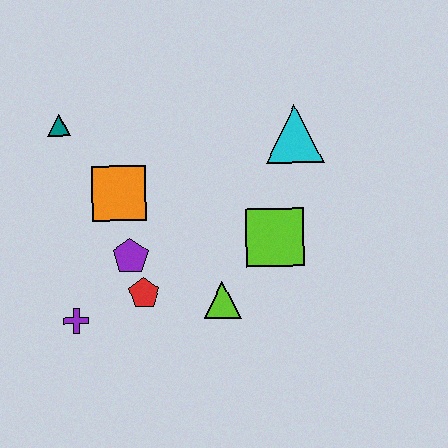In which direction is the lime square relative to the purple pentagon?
The lime square is to the right of the purple pentagon.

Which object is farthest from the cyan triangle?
The purple cross is farthest from the cyan triangle.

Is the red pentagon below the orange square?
Yes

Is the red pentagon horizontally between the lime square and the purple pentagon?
Yes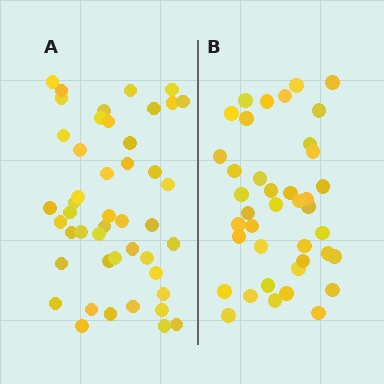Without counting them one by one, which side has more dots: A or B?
Region A (the left region) has more dots.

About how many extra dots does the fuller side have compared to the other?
Region A has about 6 more dots than region B.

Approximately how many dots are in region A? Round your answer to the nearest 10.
About 50 dots. (The exact count is 46, which rounds to 50.)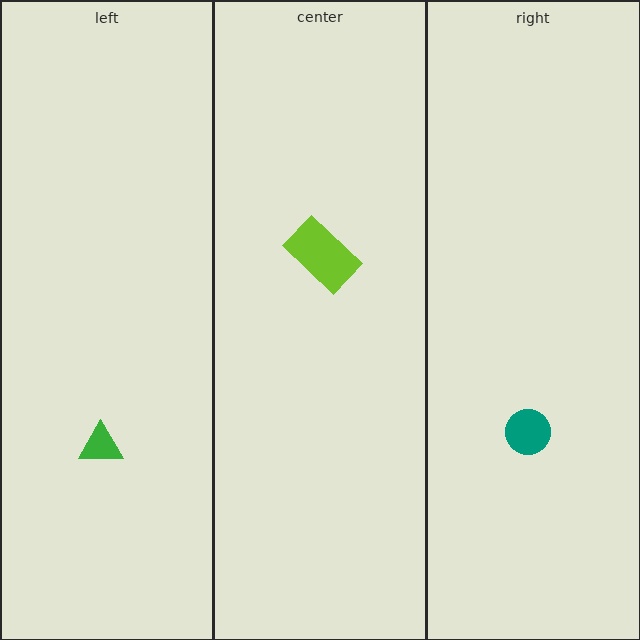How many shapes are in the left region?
1.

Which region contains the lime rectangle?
The center region.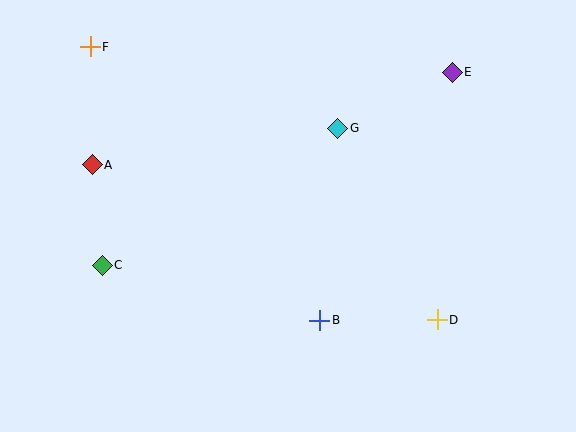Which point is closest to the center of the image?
Point G at (338, 128) is closest to the center.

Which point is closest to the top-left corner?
Point F is closest to the top-left corner.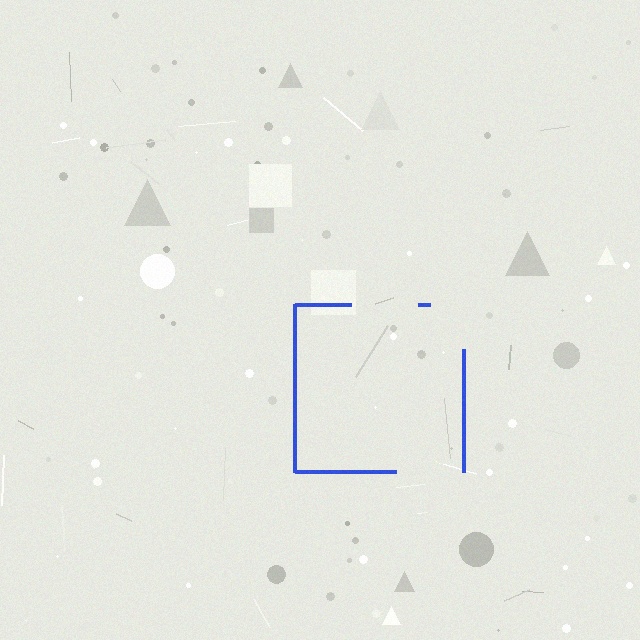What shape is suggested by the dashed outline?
The dashed outline suggests a square.